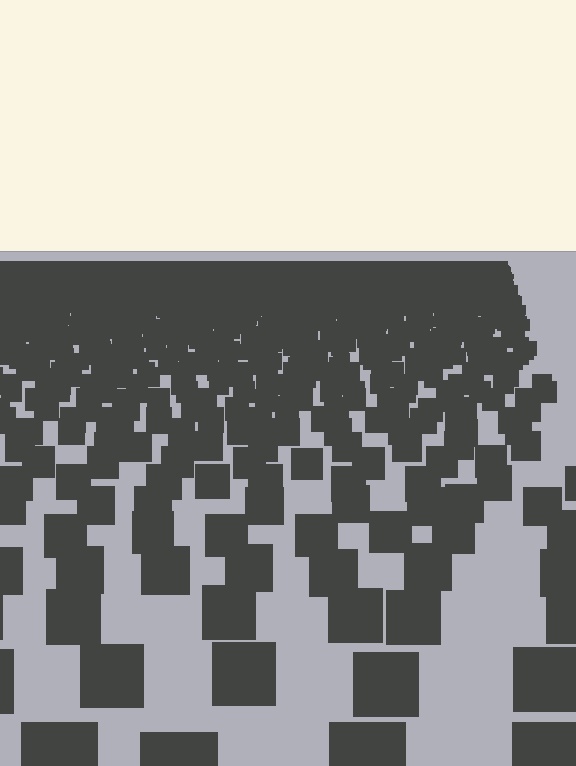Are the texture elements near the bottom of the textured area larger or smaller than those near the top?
Larger. Near the bottom, elements are closer to the viewer and appear at a bigger on-screen size.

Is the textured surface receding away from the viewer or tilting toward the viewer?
The surface is receding away from the viewer. Texture elements get smaller and denser toward the top.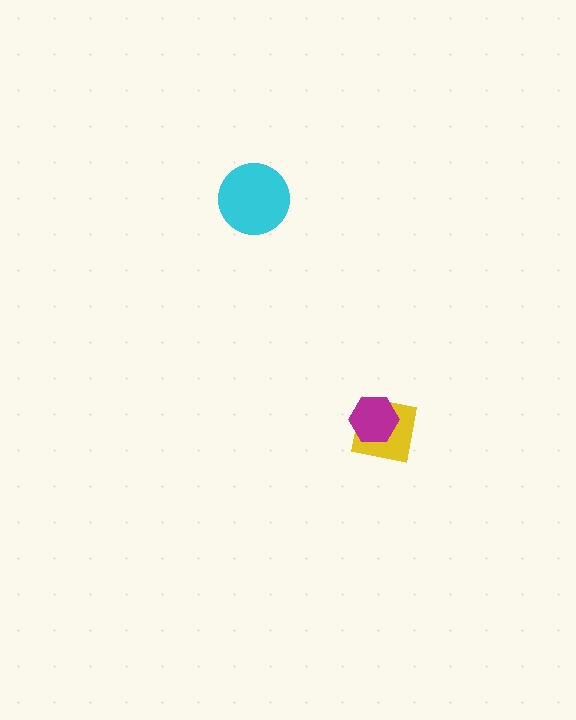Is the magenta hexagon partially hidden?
No, no other shape covers it.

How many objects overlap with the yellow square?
1 object overlaps with the yellow square.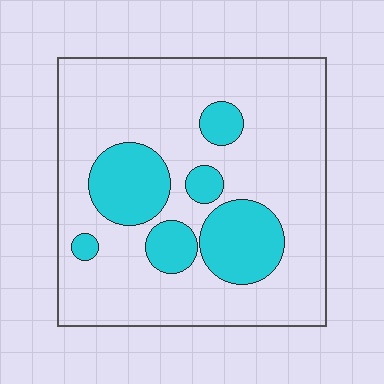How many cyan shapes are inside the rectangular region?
6.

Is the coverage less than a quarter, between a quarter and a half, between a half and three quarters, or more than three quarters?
Less than a quarter.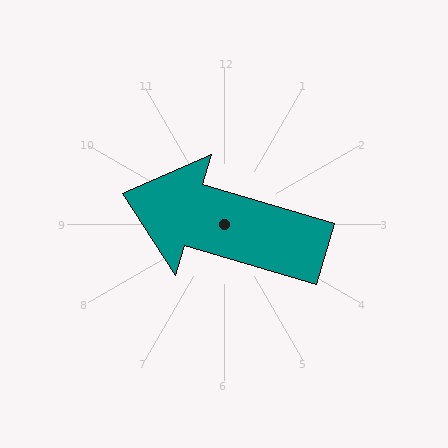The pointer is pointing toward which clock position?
Roughly 10 o'clock.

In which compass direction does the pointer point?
West.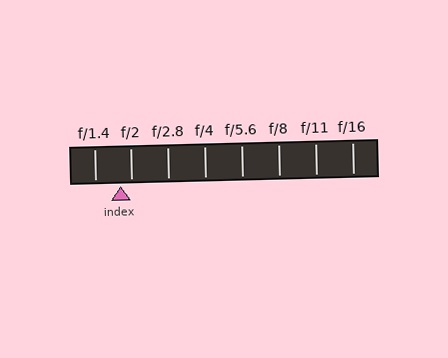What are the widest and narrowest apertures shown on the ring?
The widest aperture shown is f/1.4 and the narrowest is f/16.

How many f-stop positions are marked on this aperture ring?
There are 8 f-stop positions marked.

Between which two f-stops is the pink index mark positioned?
The index mark is between f/1.4 and f/2.